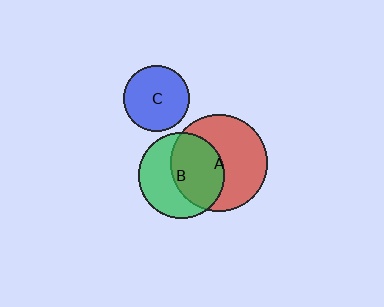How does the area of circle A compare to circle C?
Approximately 2.2 times.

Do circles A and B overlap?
Yes.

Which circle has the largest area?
Circle A (red).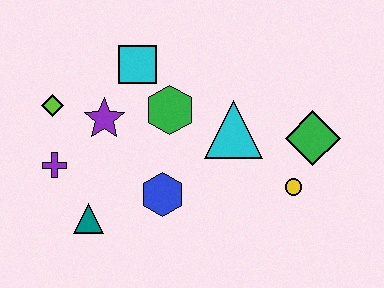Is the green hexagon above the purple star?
Yes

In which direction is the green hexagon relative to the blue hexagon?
The green hexagon is above the blue hexagon.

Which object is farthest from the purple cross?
The green diamond is farthest from the purple cross.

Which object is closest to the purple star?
The lime diamond is closest to the purple star.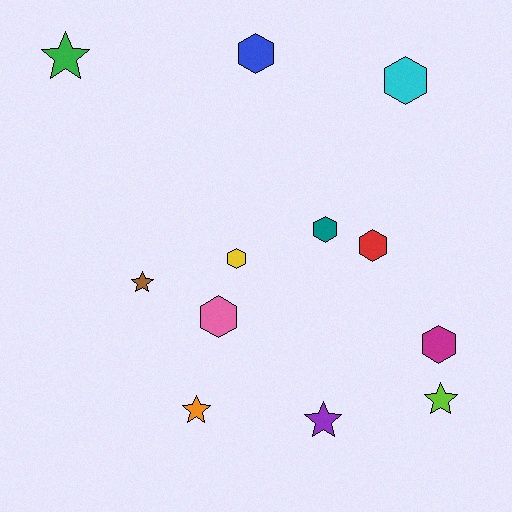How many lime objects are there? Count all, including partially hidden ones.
There is 1 lime object.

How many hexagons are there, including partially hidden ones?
There are 7 hexagons.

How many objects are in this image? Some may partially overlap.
There are 12 objects.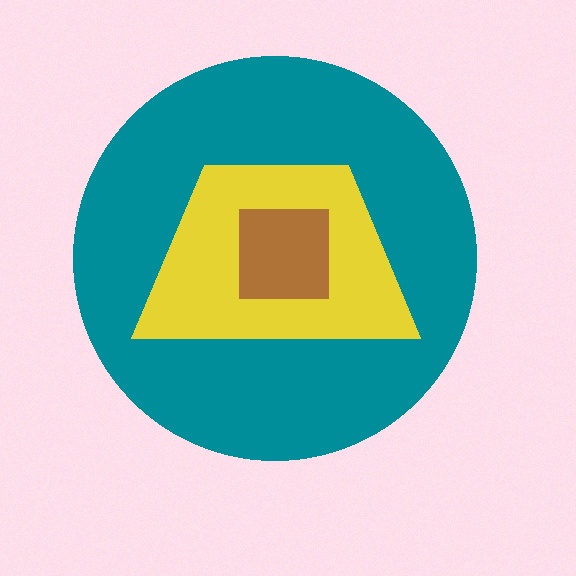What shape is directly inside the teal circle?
The yellow trapezoid.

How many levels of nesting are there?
3.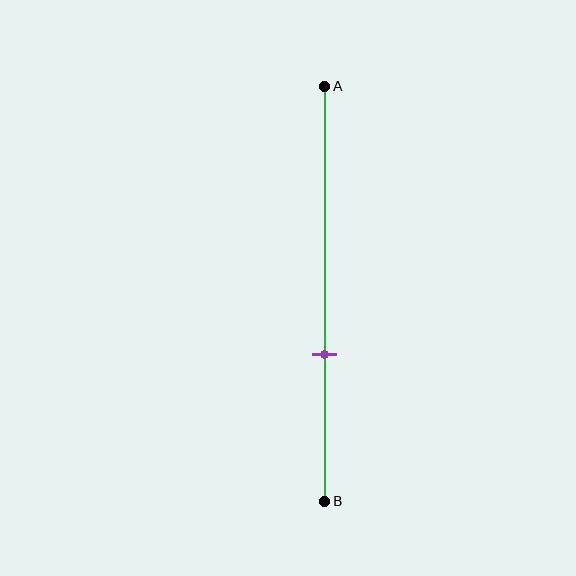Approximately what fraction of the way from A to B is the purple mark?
The purple mark is approximately 65% of the way from A to B.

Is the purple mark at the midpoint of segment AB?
No, the mark is at about 65% from A, not at the 50% midpoint.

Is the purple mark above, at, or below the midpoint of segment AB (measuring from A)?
The purple mark is below the midpoint of segment AB.